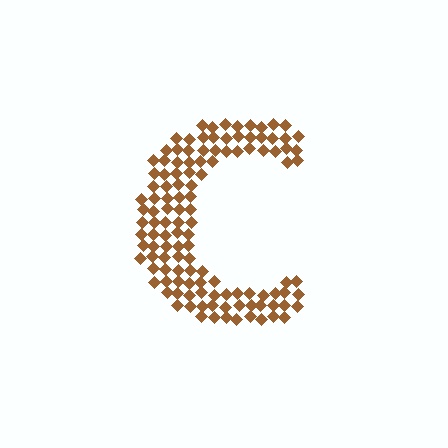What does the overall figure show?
The overall figure shows the letter C.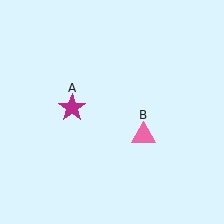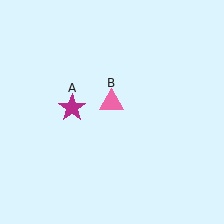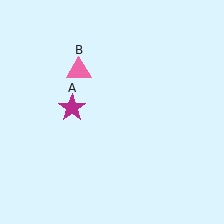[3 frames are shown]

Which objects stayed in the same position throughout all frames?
Magenta star (object A) remained stationary.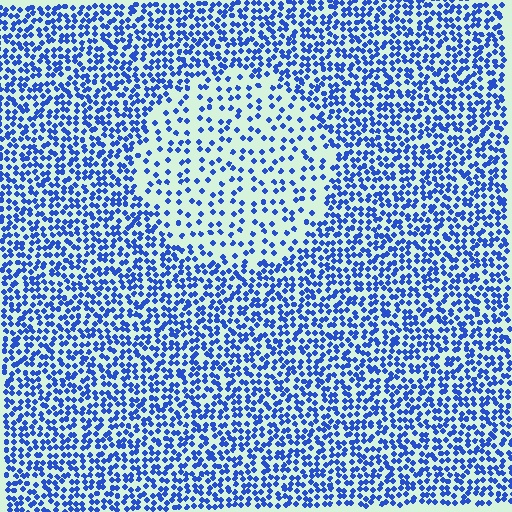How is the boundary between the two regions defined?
The boundary is defined by a change in element density (approximately 2.3x ratio). All elements are the same color, size, and shape.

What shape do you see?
I see a circle.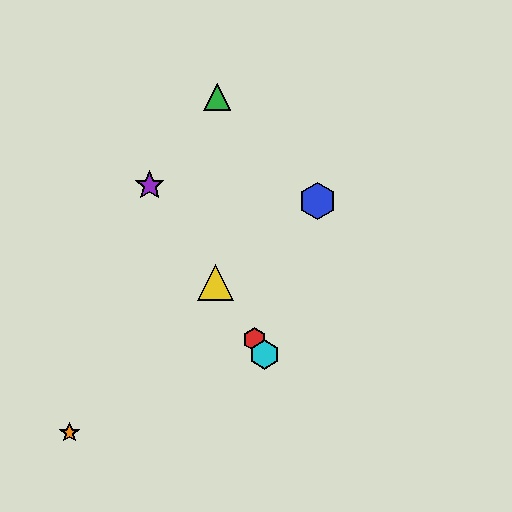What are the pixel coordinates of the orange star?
The orange star is at (69, 433).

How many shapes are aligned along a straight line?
4 shapes (the red hexagon, the yellow triangle, the purple star, the cyan hexagon) are aligned along a straight line.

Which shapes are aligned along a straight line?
The red hexagon, the yellow triangle, the purple star, the cyan hexagon are aligned along a straight line.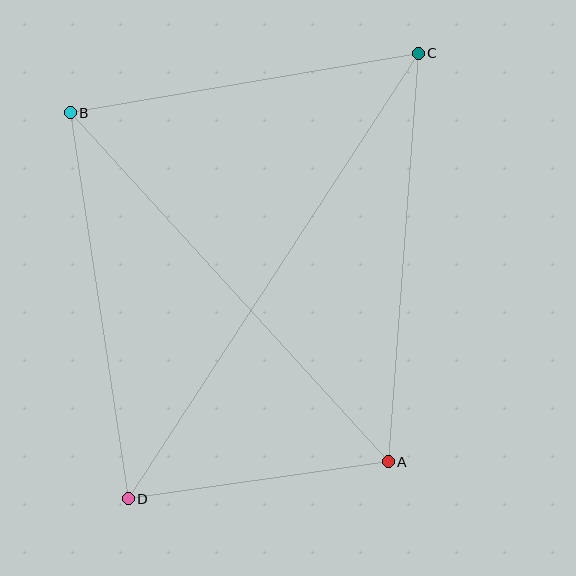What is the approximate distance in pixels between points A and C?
The distance between A and C is approximately 410 pixels.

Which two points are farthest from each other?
Points C and D are farthest from each other.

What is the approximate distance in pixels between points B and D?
The distance between B and D is approximately 390 pixels.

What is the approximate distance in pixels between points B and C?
The distance between B and C is approximately 353 pixels.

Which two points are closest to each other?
Points A and D are closest to each other.